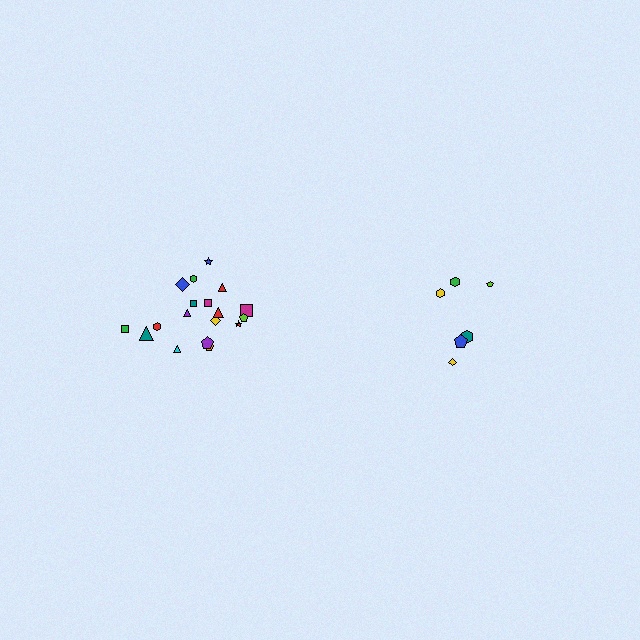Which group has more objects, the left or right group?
The left group.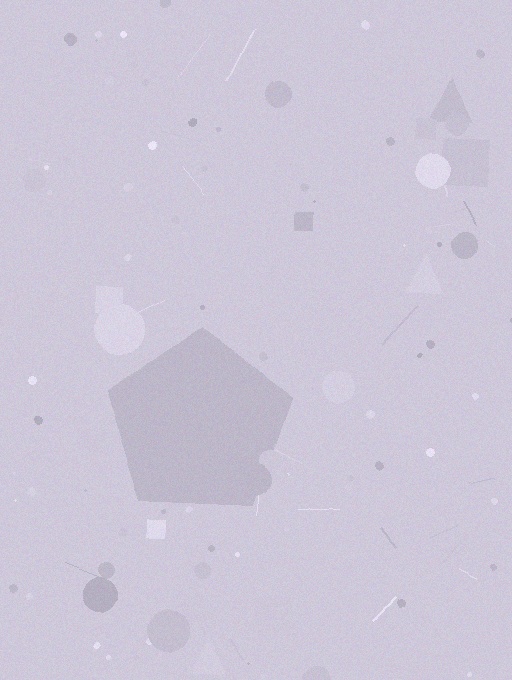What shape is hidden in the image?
A pentagon is hidden in the image.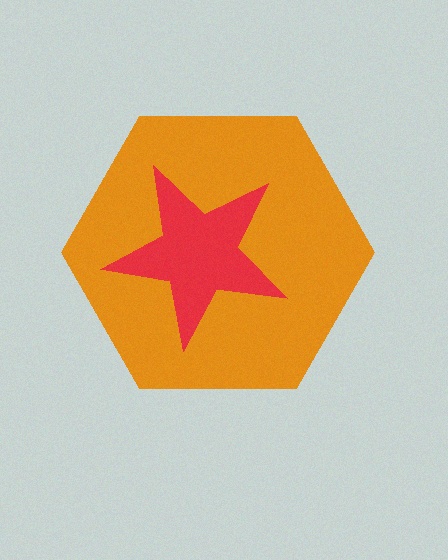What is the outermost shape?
The orange hexagon.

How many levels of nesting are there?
2.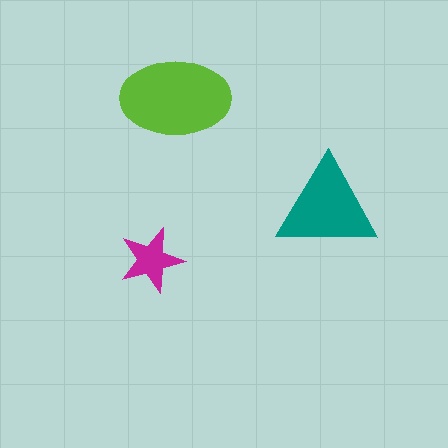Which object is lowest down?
The magenta star is bottommost.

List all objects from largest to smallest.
The lime ellipse, the teal triangle, the magenta star.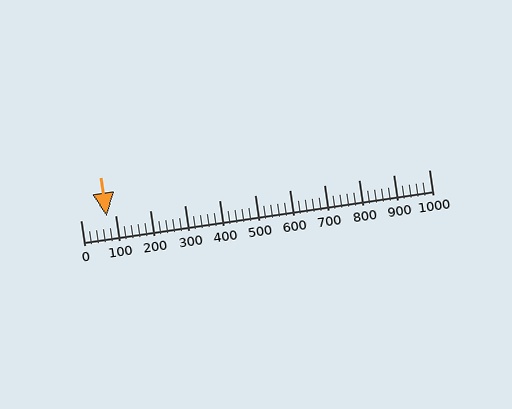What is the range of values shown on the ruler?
The ruler shows values from 0 to 1000.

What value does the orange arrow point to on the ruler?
The orange arrow points to approximately 76.